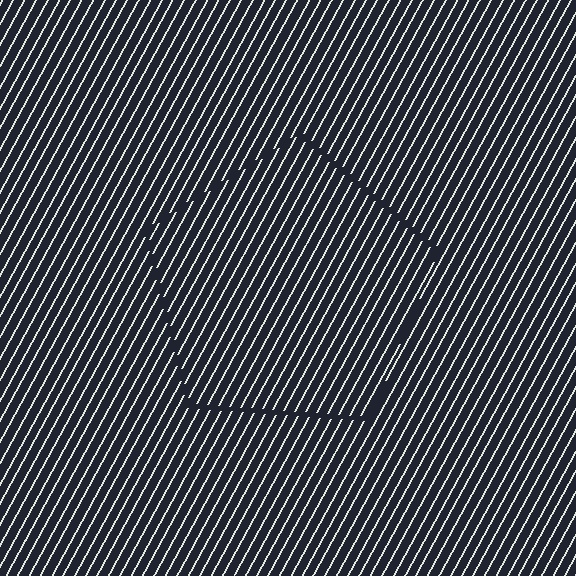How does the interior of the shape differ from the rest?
The interior of the shape contains the same grating, shifted by half a period — the contour is defined by the phase discontinuity where line-ends from the inner and outer gratings abut.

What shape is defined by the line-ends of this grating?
An illusory pentagon. The interior of the shape contains the same grating, shifted by half a period — the contour is defined by the phase discontinuity where line-ends from the inner and outer gratings abut.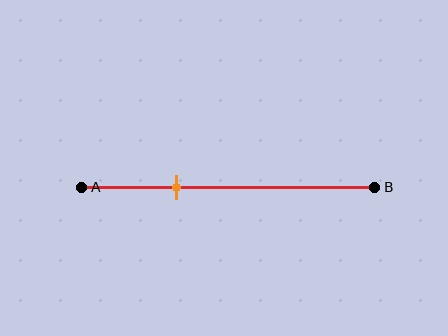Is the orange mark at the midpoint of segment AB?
No, the mark is at about 30% from A, not at the 50% midpoint.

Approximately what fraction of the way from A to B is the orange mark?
The orange mark is approximately 30% of the way from A to B.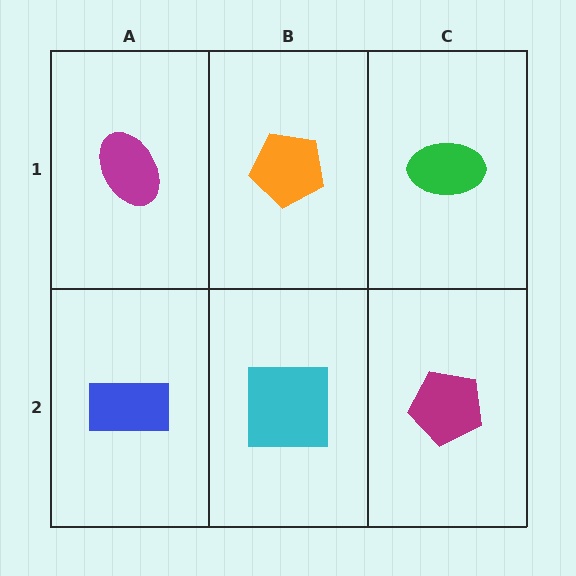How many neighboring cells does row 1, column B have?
3.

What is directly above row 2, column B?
An orange pentagon.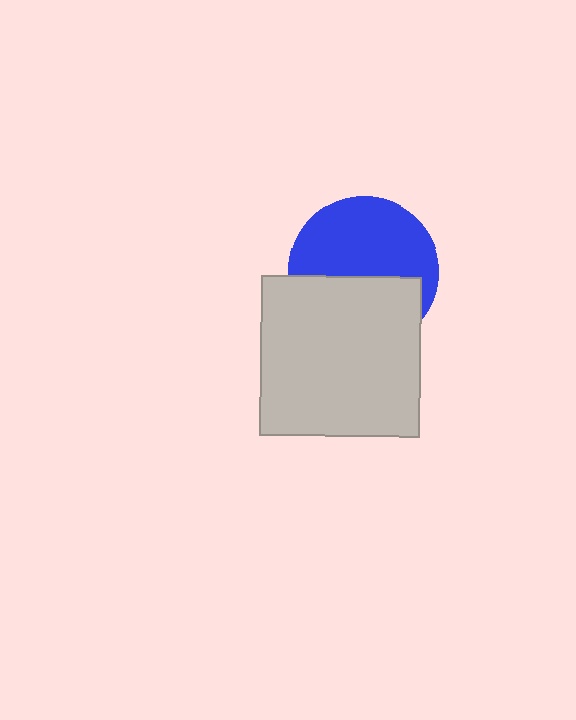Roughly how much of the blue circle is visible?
About half of it is visible (roughly 57%).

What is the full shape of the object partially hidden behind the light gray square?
The partially hidden object is a blue circle.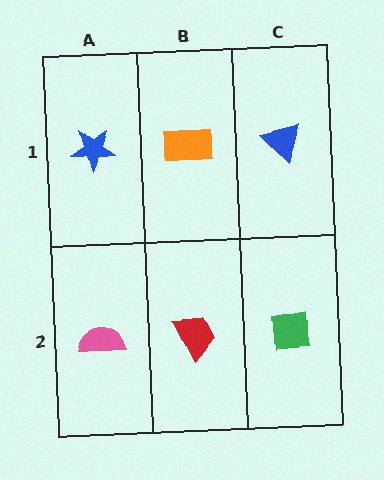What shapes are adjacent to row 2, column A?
A blue star (row 1, column A), a red trapezoid (row 2, column B).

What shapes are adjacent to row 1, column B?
A red trapezoid (row 2, column B), a blue star (row 1, column A), a blue triangle (row 1, column C).